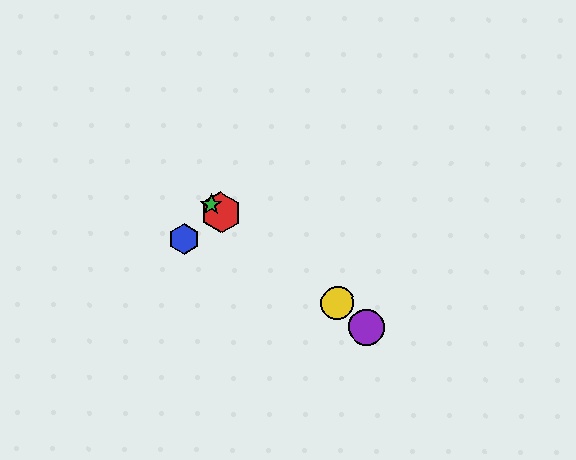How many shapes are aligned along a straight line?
4 shapes (the red hexagon, the green star, the yellow circle, the purple circle) are aligned along a straight line.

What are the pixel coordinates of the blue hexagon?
The blue hexagon is at (184, 239).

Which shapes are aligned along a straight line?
The red hexagon, the green star, the yellow circle, the purple circle are aligned along a straight line.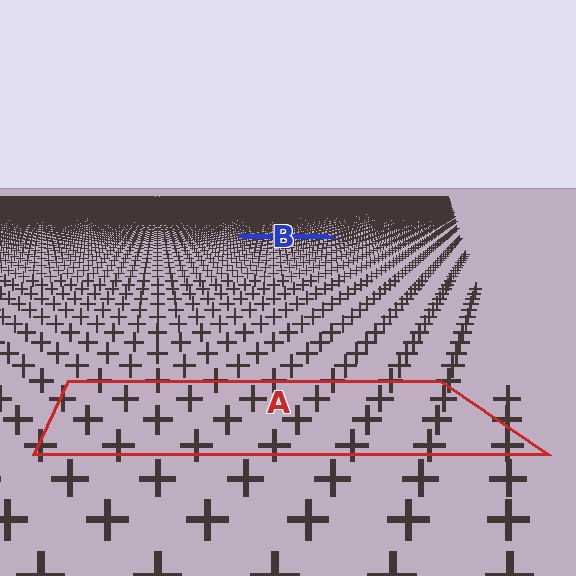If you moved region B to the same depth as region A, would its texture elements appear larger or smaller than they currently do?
They would appear larger. At a closer depth, the same texture elements are projected at a bigger on-screen size.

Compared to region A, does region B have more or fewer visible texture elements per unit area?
Region B has more texture elements per unit area — they are packed more densely because it is farther away.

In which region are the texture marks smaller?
The texture marks are smaller in region B, because it is farther away.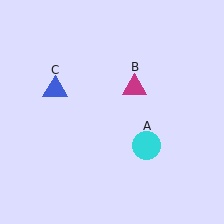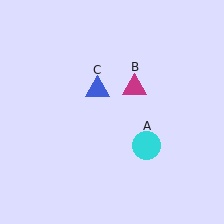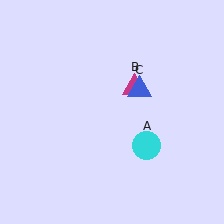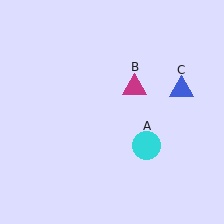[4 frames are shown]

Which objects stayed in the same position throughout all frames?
Cyan circle (object A) and magenta triangle (object B) remained stationary.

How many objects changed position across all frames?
1 object changed position: blue triangle (object C).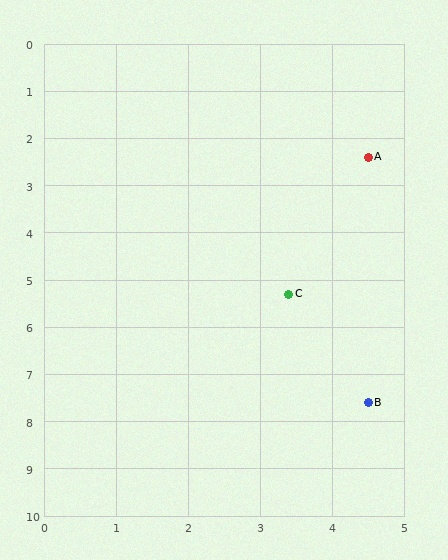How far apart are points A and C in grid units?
Points A and C are about 3.1 grid units apart.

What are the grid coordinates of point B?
Point B is at approximately (4.5, 7.6).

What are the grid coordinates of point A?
Point A is at approximately (4.5, 2.4).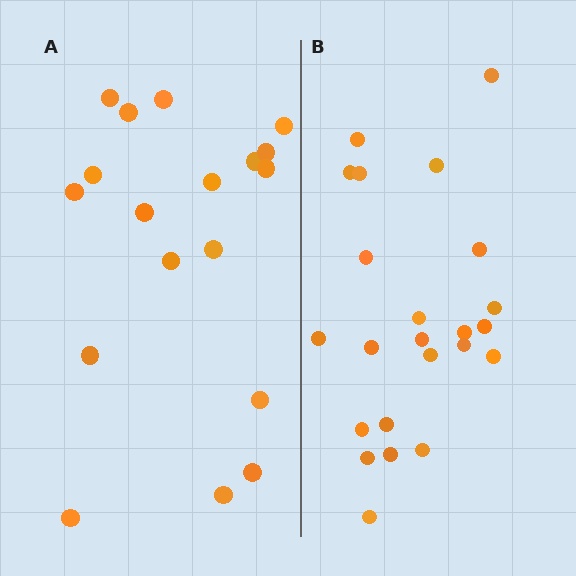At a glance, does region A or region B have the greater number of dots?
Region B (the right region) has more dots.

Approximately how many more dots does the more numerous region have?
Region B has about 5 more dots than region A.